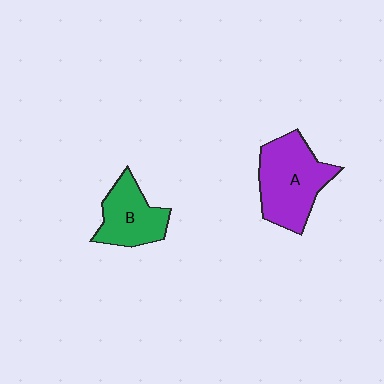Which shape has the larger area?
Shape A (purple).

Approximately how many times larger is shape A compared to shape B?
Approximately 1.4 times.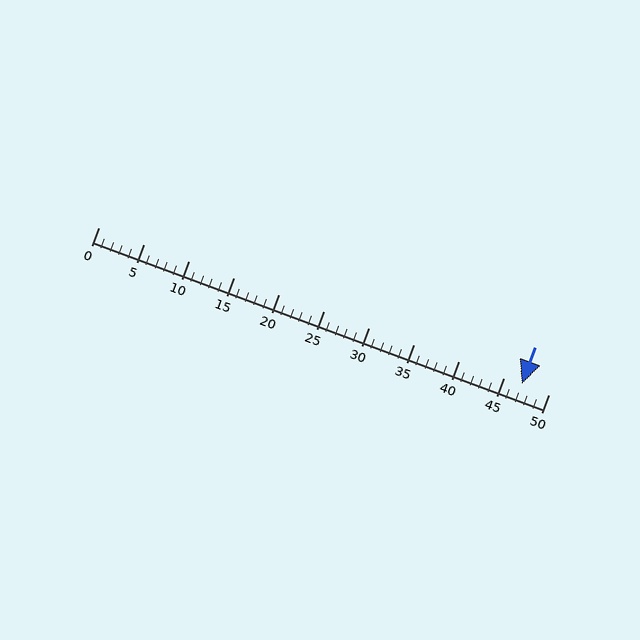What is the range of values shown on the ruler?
The ruler shows values from 0 to 50.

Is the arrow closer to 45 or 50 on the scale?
The arrow is closer to 45.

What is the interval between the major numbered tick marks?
The major tick marks are spaced 5 units apart.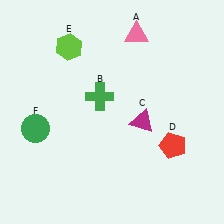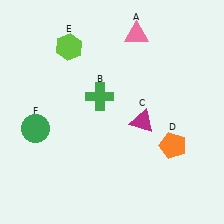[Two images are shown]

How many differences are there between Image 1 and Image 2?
There is 1 difference between the two images.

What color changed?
The pentagon (D) changed from red in Image 1 to orange in Image 2.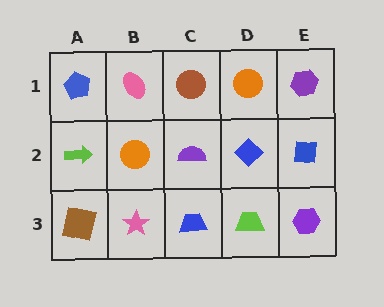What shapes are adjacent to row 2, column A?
A blue pentagon (row 1, column A), a brown square (row 3, column A), an orange circle (row 2, column B).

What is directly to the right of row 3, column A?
A pink star.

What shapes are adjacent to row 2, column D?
An orange circle (row 1, column D), a lime trapezoid (row 3, column D), a purple semicircle (row 2, column C), a blue square (row 2, column E).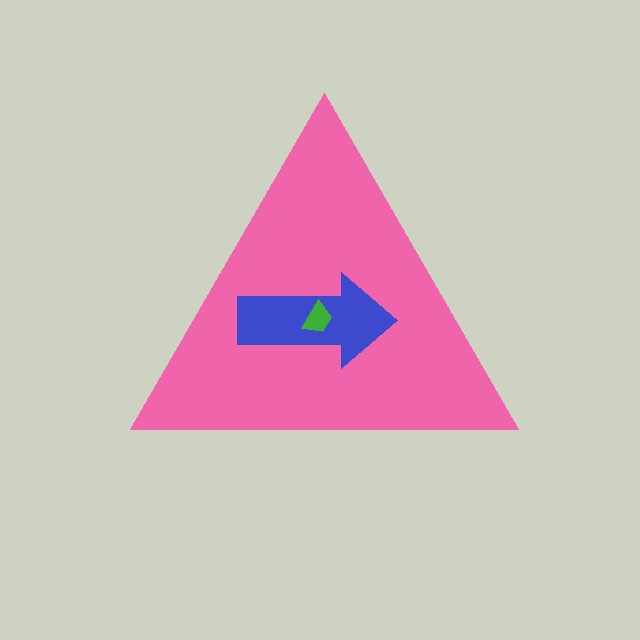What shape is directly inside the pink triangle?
The blue arrow.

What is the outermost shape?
The pink triangle.